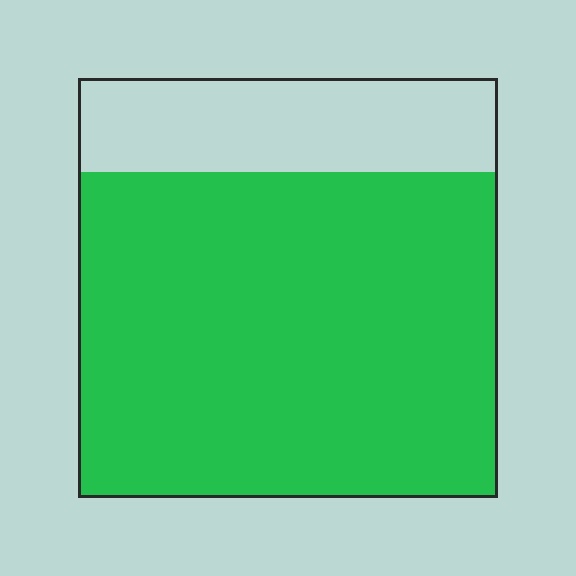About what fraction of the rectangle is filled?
About four fifths (4/5).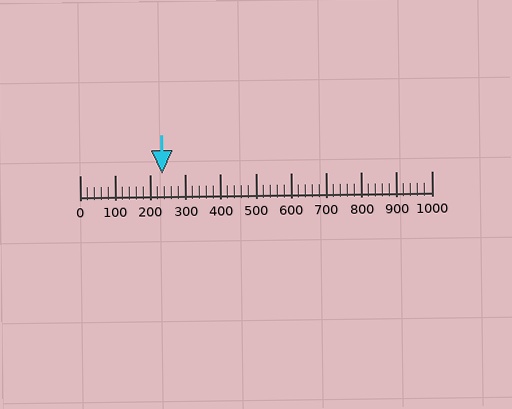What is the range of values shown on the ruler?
The ruler shows values from 0 to 1000.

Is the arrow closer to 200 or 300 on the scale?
The arrow is closer to 200.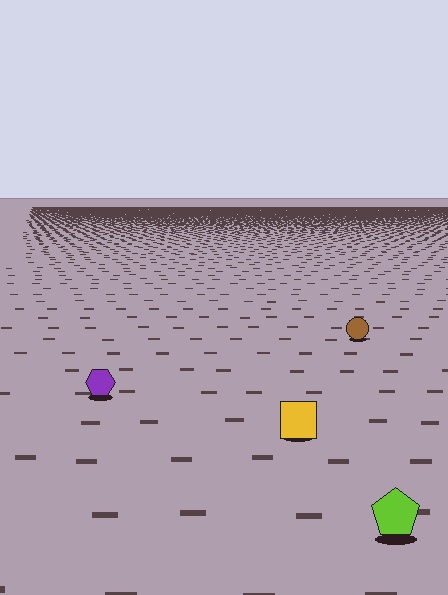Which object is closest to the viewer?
The lime pentagon is closest. The texture marks near it are larger and more spread out.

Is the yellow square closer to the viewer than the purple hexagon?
Yes. The yellow square is closer — you can tell from the texture gradient: the ground texture is coarser near it.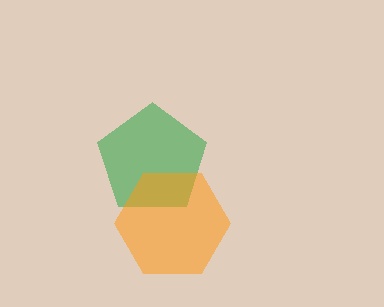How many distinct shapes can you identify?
There are 2 distinct shapes: a green pentagon, an orange hexagon.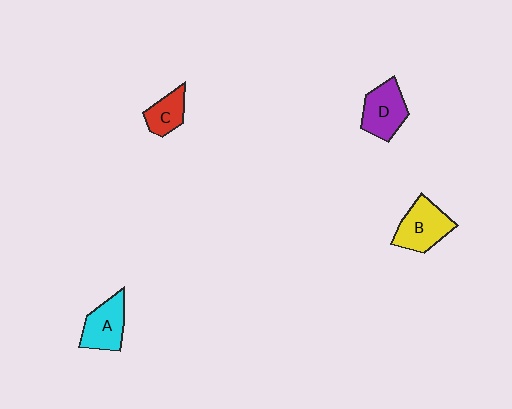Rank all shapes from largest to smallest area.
From largest to smallest: B (yellow), D (purple), A (cyan), C (red).